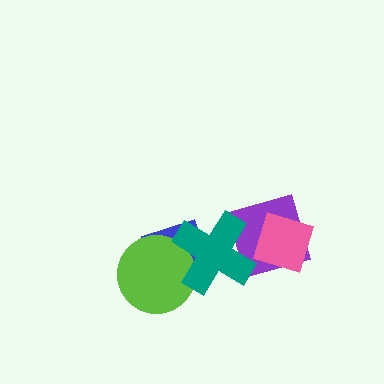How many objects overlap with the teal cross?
3 objects overlap with the teal cross.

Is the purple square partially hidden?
Yes, it is partially covered by another shape.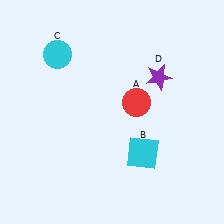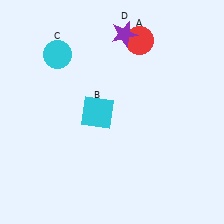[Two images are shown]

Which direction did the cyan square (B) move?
The cyan square (B) moved left.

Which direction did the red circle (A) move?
The red circle (A) moved up.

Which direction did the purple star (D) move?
The purple star (D) moved up.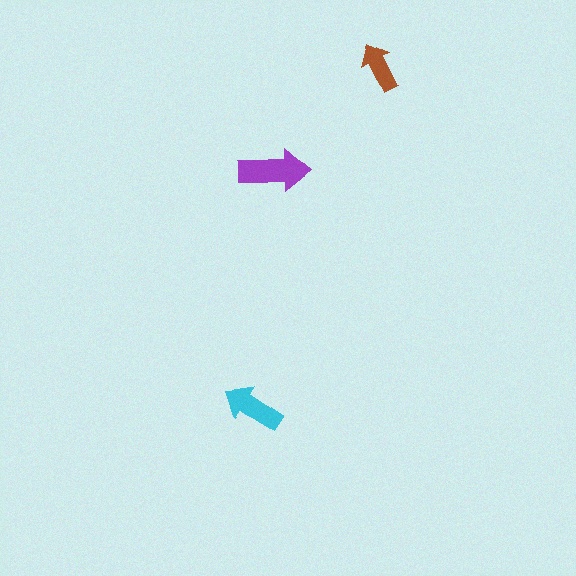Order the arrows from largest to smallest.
the purple one, the cyan one, the brown one.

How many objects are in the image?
There are 3 objects in the image.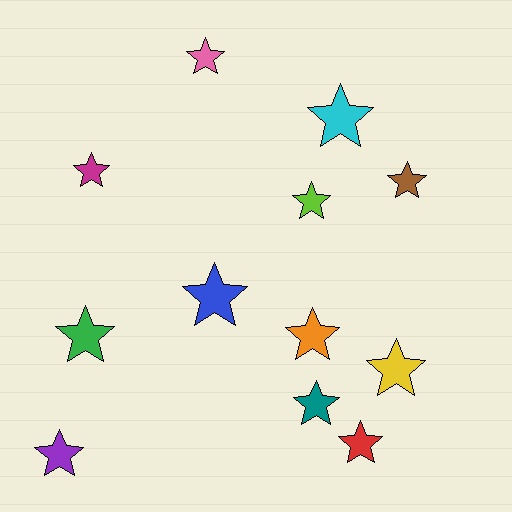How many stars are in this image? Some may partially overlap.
There are 12 stars.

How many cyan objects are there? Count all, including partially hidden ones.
There is 1 cyan object.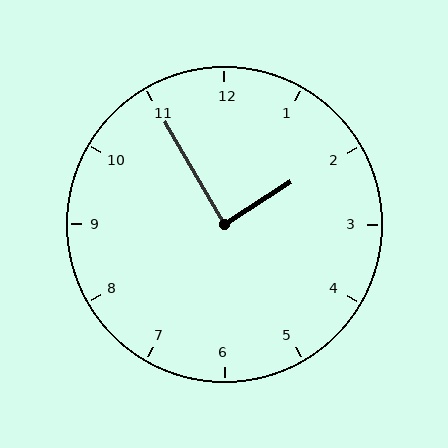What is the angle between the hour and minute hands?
Approximately 88 degrees.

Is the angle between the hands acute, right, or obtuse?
It is right.